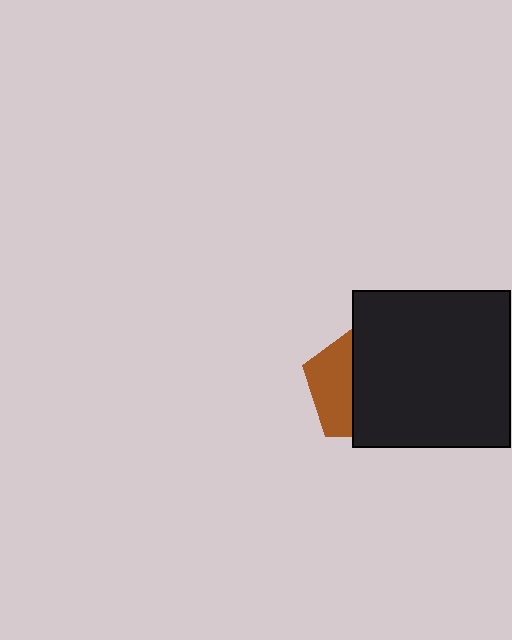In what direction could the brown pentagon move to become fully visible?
The brown pentagon could move left. That would shift it out from behind the black square entirely.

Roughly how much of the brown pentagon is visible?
A small part of it is visible (roughly 37%).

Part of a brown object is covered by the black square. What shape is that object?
It is a pentagon.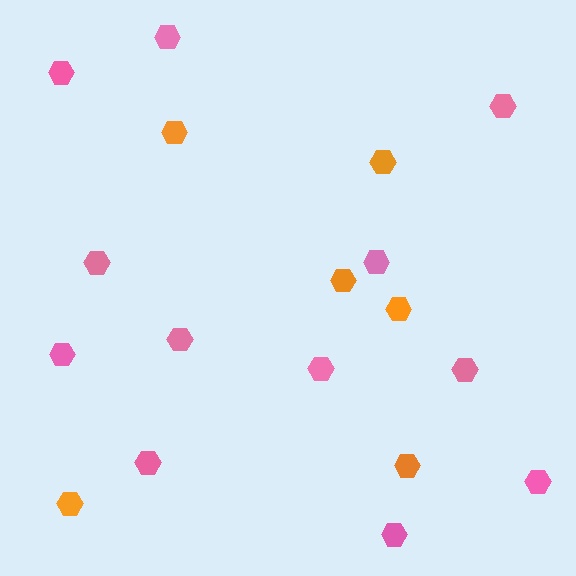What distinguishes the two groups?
There are 2 groups: one group of pink hexagons (12) and one group of orange hexagons (6).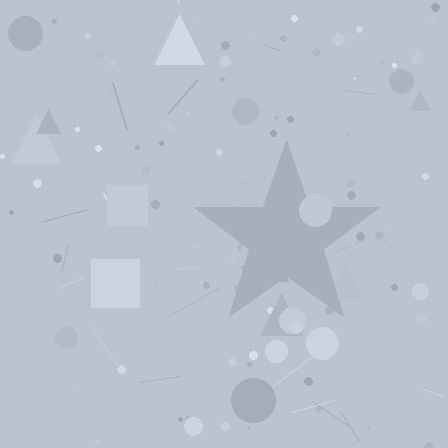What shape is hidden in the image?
A star is hidden in the image.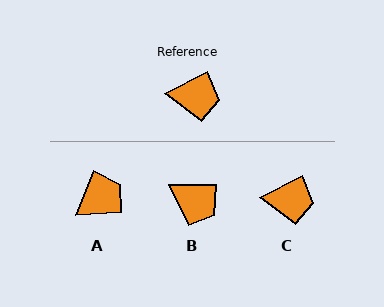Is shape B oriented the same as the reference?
No, it is off by about 27 degrees.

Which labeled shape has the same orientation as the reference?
C.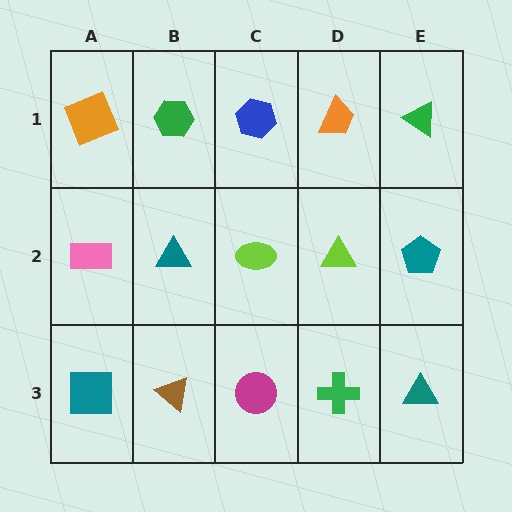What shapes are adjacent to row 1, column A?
A pink rectangle (row 2, column A), a green hexagon (row 1, column B).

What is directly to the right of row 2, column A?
A teal triangle.